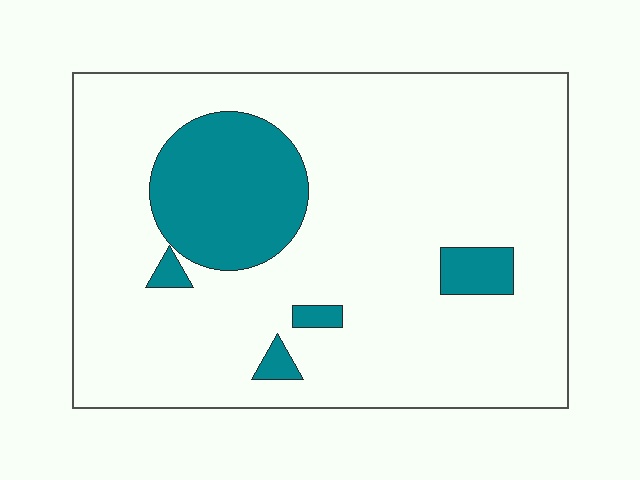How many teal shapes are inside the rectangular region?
5.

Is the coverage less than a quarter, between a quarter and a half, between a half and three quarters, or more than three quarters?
Less than a quarter.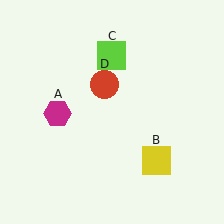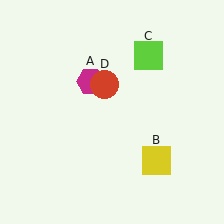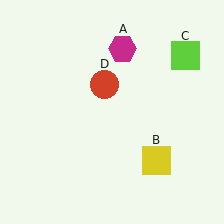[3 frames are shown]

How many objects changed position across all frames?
2 objects changed position: magenta hexagon (object A), lime square (object C).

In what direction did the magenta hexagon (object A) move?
The magenta hexagon (object A) moved up and to the right.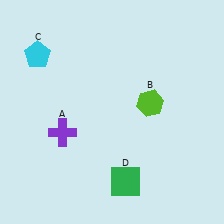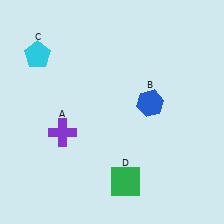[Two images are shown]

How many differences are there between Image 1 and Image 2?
There is 1 difference between the two images.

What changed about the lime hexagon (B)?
In Image 1, B is lime. In Image 2, it changed to blue.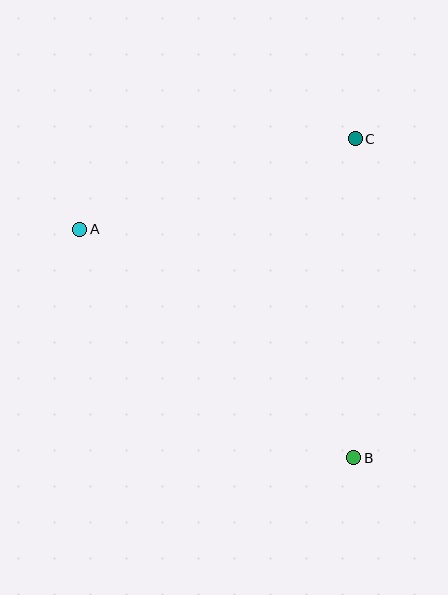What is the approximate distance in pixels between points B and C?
The distance between B and C is approximately 319 pixels.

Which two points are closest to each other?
Points A and C are closest to each other.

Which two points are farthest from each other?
Points A and B are farthest from each other.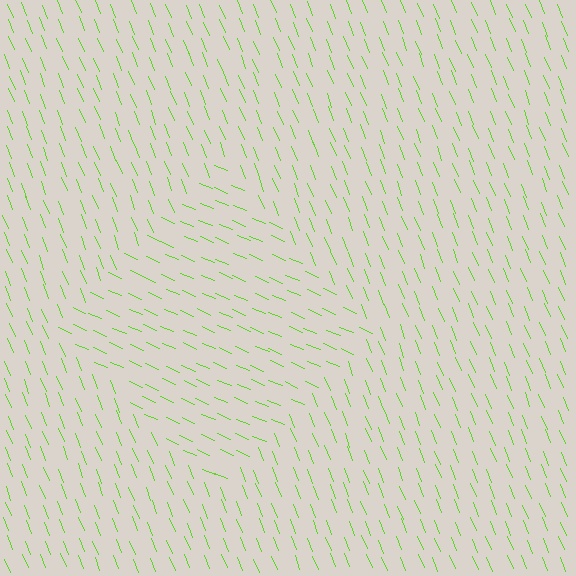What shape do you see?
I see a diamond.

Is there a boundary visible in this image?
Yes, there is a texture boundary formed by a change in line orientation.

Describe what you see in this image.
The image is filled with small lime line segments. A diamond region in the image has lines oriented differently from the surrounding lines, creating a visible texture boundary.